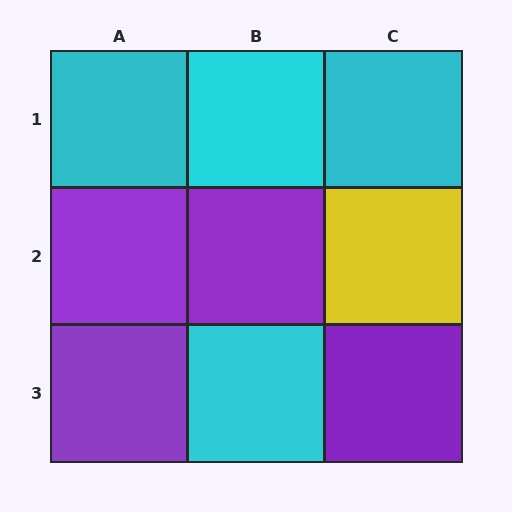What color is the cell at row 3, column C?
Purple.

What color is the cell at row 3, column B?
Cyan.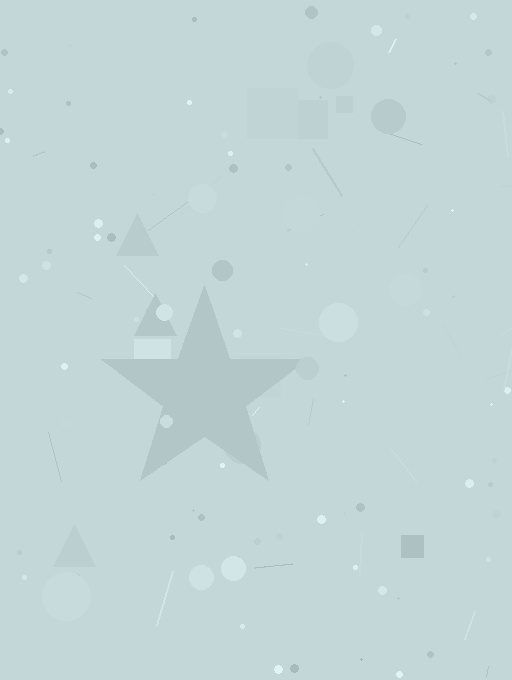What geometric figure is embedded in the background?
A star is embedded in the background.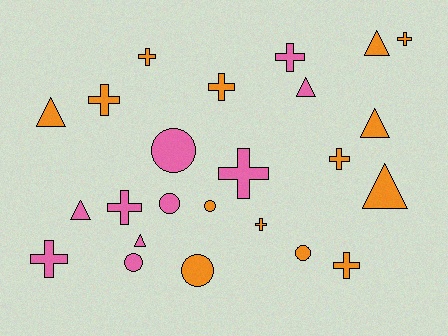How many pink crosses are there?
There are 4 pink crosses.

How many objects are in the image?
There are 24 objects.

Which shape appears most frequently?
Cross, with 11 objects.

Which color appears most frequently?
Orange, with 14 objects.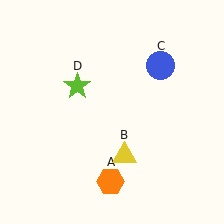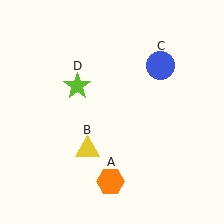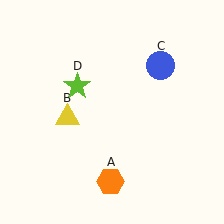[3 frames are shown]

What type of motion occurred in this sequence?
The yellow triangle (object B) rotated clockwise around the center of the scene.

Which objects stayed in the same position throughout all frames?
Orange hexagon (object A) and blue circle (object C) and lime star (object D) remained stationary.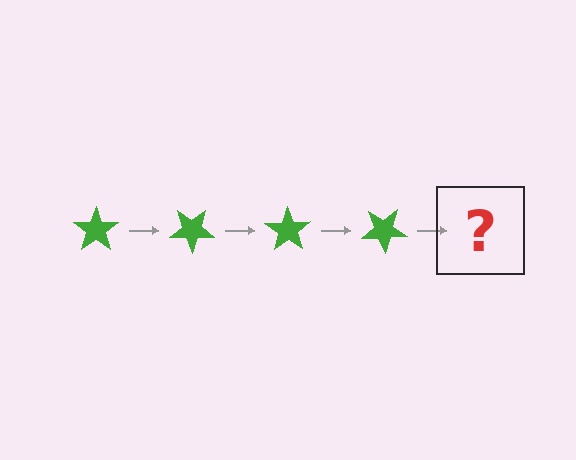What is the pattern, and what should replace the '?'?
The pattern is that the star rotates 35 degrees each step. The '?' should be a green star rotated 140 degrees.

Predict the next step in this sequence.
The next step is a green star rotated 140 degrees.